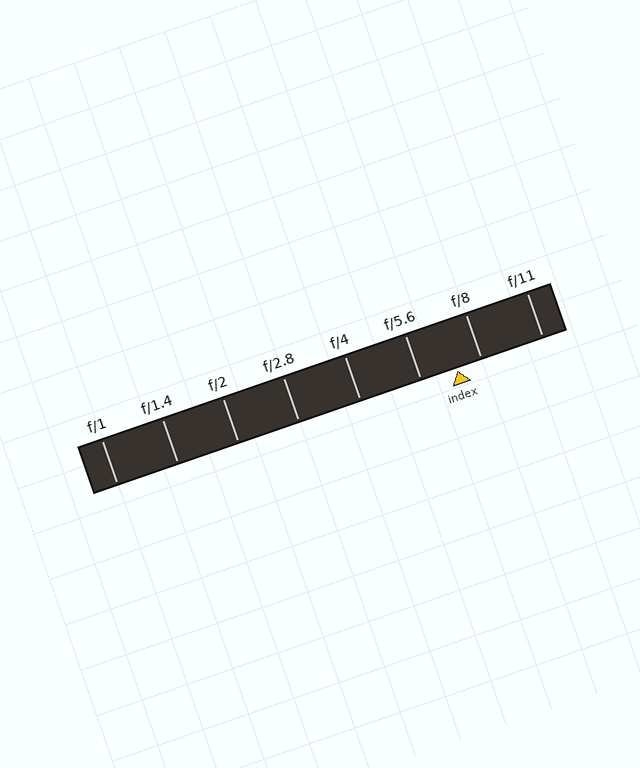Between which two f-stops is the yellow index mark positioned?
The index mark is between f/5.6 and f/8.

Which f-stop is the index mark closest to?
The index mark is closest to f/8.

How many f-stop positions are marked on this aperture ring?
There are 8 f-stop positions marked.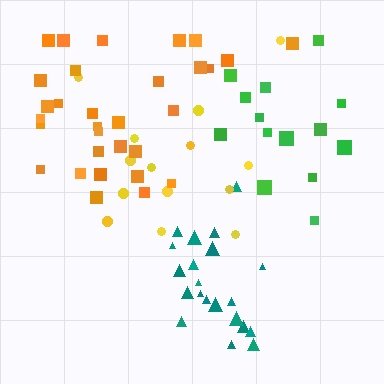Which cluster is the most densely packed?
Teal.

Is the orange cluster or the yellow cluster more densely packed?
Orange.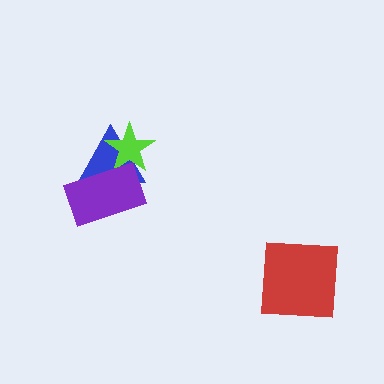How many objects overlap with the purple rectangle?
2 objects overlap with the purple rectangle.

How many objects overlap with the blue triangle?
2 objects overlap with the blue triangle.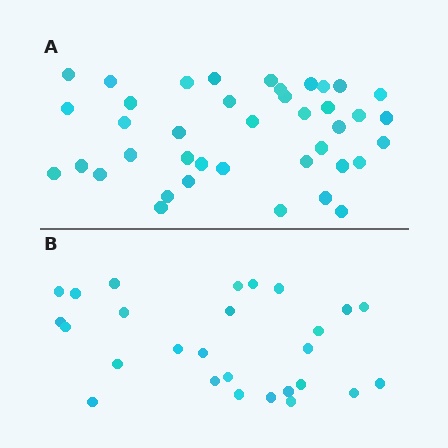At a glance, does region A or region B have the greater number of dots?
Region A (the top region) has more dots.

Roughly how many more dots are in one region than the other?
Region A has approximately 15 more dots than region B.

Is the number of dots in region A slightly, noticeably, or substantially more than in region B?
Region A has substantially more. The ratio is roughly 1.5 to 1.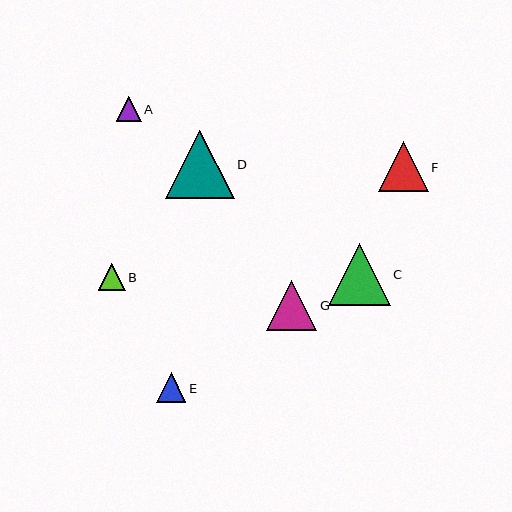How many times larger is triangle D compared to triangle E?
Triangle D is approximately 2.3 times the size of triangle E.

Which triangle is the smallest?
Triangle A is the smallest with a size of approximately 25 pixels.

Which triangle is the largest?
Triangle D is the largest with a size of approximately 68 pixels.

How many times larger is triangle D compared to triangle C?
Triangle D is approximately 1.1 times the size of triangle C.